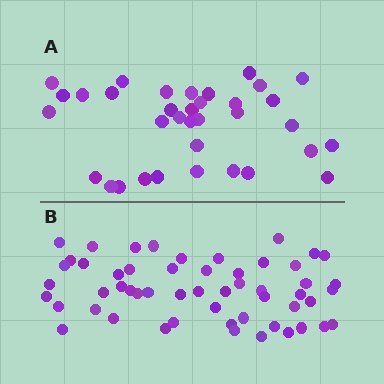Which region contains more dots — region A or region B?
Region B (the bottom region) has more dots.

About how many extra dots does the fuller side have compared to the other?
Region B has approximately 20 more dots than region A.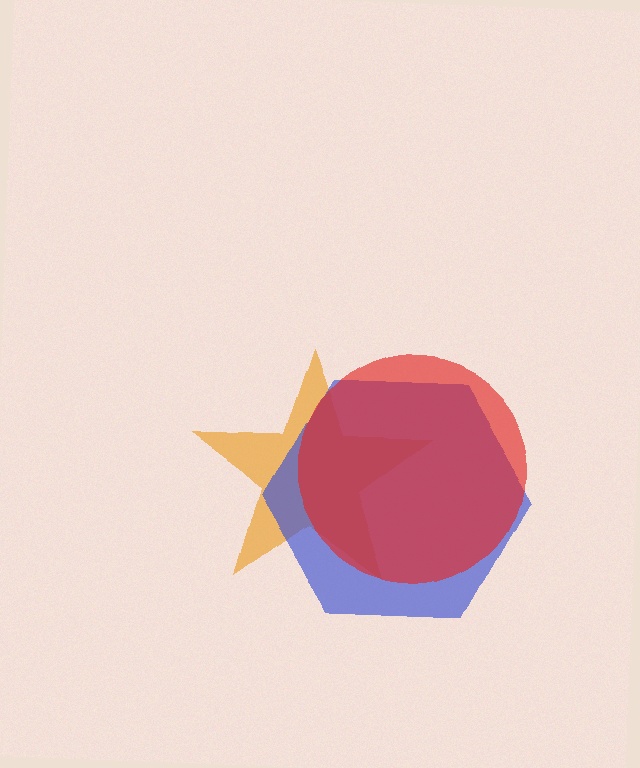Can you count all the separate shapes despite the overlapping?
Yes, there are 3 separate shapes.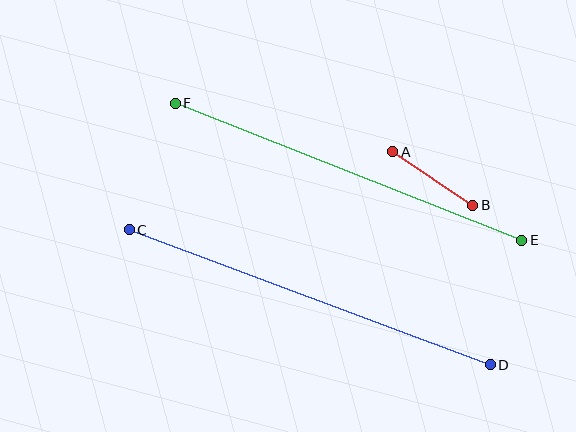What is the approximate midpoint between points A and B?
The midpoint is at approximately (433, 178) pixels.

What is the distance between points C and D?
The distance is approximately 385 pixels.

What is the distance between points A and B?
The distance is approximately 96 pixels.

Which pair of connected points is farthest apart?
Points C and D are farthest apart.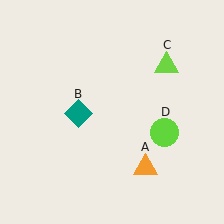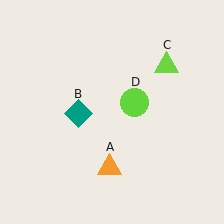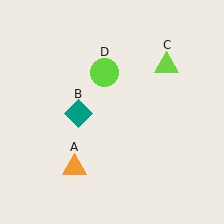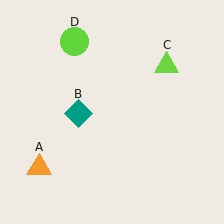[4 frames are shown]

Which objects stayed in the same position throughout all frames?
Teal diamond (object B) and lime triangle (object C) remained stationary.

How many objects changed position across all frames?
2 objects changed position: orange triangle (object A), lime circle (object D).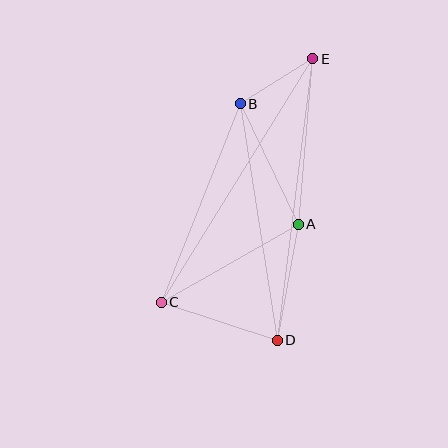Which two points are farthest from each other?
Points C and E are farthest from each other.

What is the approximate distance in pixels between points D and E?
The distance between D and E is approximately 284 pixels.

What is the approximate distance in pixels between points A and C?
The distance between A and C is approximately 158 pixels.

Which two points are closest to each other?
Points B and E are closest to each other.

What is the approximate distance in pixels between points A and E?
The distance between A and E is approximately 166 pixels.